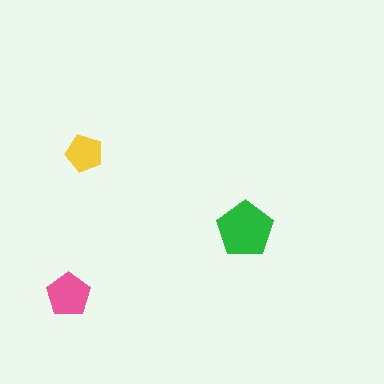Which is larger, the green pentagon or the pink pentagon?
The green one.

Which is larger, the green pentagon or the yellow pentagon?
The green one.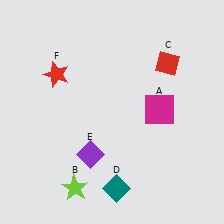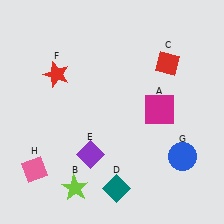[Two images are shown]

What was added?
A blue circle (G), a pink diamond (H) were added in Image 2.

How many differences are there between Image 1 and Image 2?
There are 2 differences between the two images.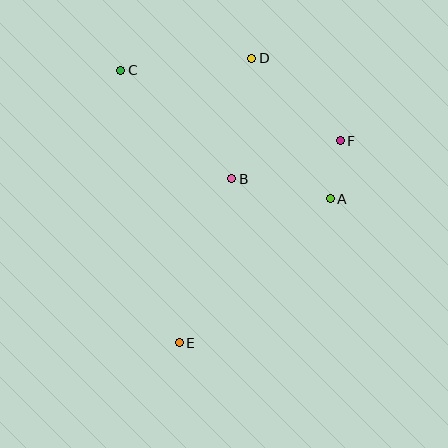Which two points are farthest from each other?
Points D and E are farthest from each other.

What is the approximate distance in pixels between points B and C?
The distance between B and C is approximately 155 pixels.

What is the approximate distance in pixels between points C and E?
The distance between C and E is approximately 278 pixels.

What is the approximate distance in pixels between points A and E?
The distance between A and E is approximately 209 pixels.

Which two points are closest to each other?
Points A and F are closest to each other.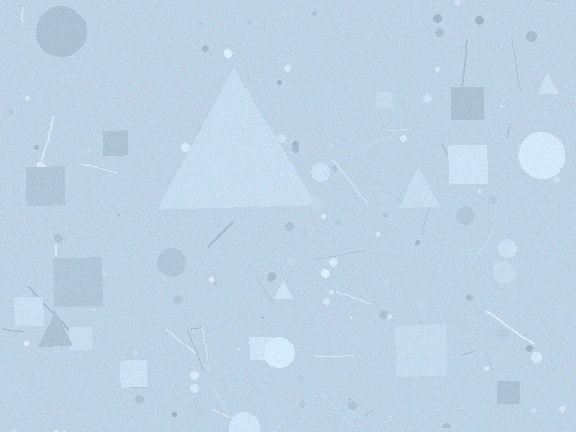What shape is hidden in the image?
A triangle is hidden in the image.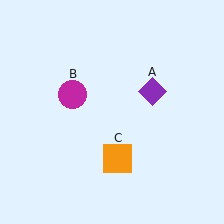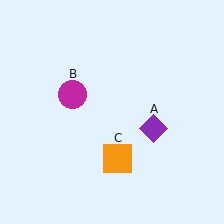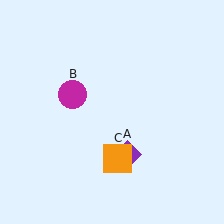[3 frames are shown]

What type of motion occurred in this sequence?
The purple diamond (object A) rotated clockwise around the center of the scene.